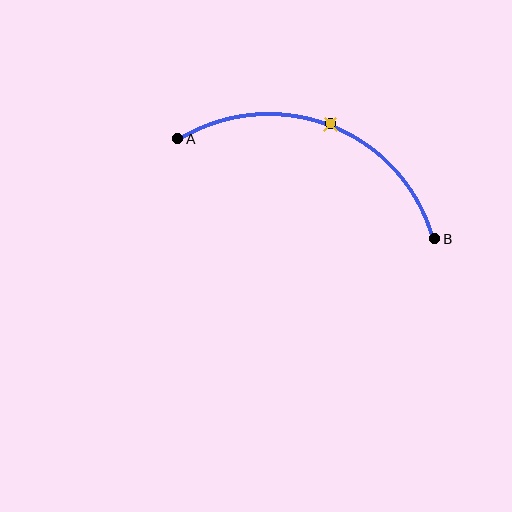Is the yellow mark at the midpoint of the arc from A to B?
Yes. The yellow mark lies on the arc at equal arc-length from both A and B — it is the arc midpoint.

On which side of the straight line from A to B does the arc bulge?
The arc bulges above the straight line connecting A and B.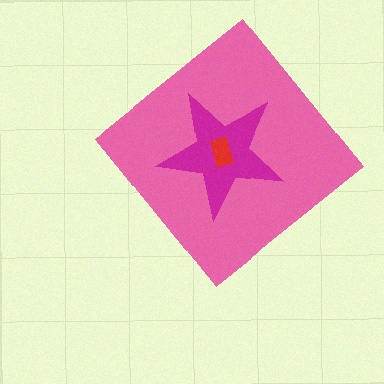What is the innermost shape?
The red rectangle.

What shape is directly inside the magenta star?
The red rectangle.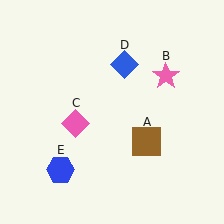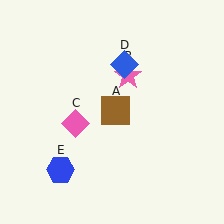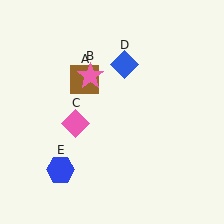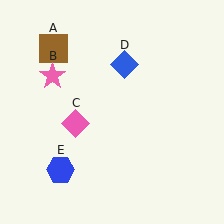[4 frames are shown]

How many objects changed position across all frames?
2 objects changed position: brown square (object A), pink star (object B).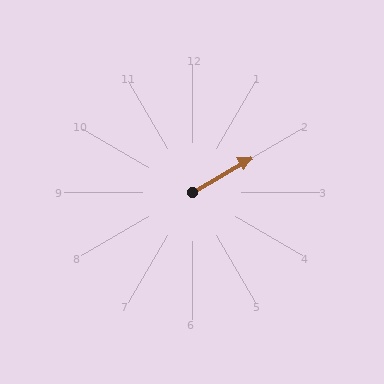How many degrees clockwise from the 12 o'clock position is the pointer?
Approximately 60 degrees.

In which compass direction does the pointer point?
Northeast.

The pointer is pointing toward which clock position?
Roughly 2 o'clock.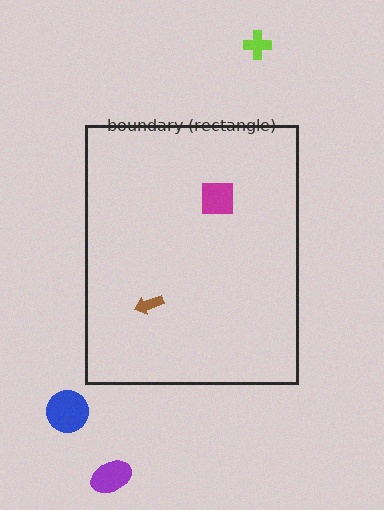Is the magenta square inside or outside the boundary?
Inside.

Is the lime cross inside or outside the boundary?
Outside.